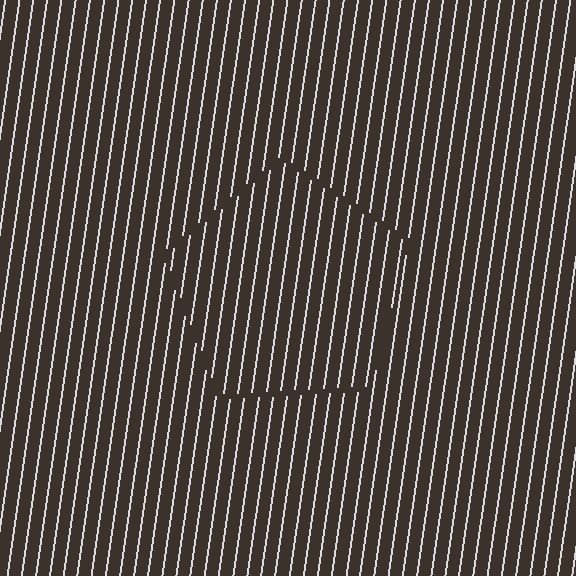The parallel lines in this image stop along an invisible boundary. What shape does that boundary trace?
An illusory pentagon. The interior of the shape contains the same grating, shifted by half a period — the contour is defined by the phase discontinuity where line-ends from the inner and outer gratings abut.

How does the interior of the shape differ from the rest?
The interior of the shape contains the same grating, shifted by half a period — the contour is defined by the phase discontinuity where line-ends from the inner and outer gratings abut.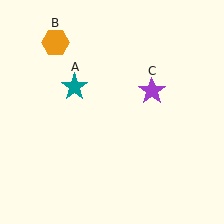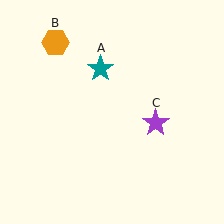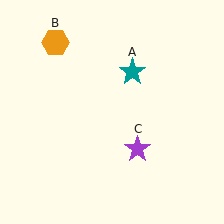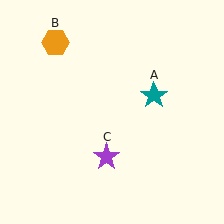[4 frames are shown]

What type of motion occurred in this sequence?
The teal star (object A), purple star (object C) rotated clockwise around the center of the scene.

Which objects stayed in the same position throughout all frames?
Orange hexagon (object B) remained stationary.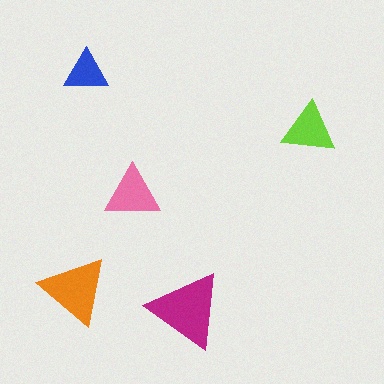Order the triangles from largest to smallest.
the magenta one, the orange one, the pink one, the lime one, the blue one.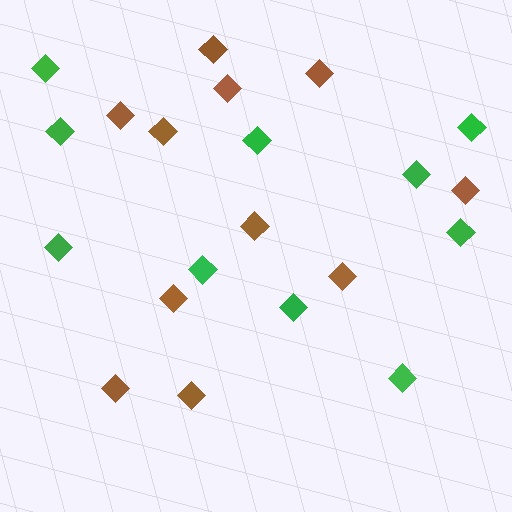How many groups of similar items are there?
There are 2 groups: one group of brown diamonds (11) and one group of green diamonds (10).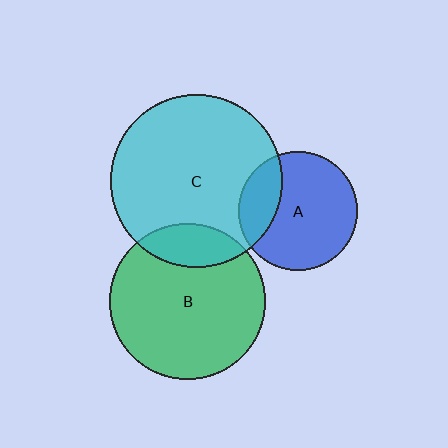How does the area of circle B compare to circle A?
Approximately 1.7 times.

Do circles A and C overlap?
Yes.